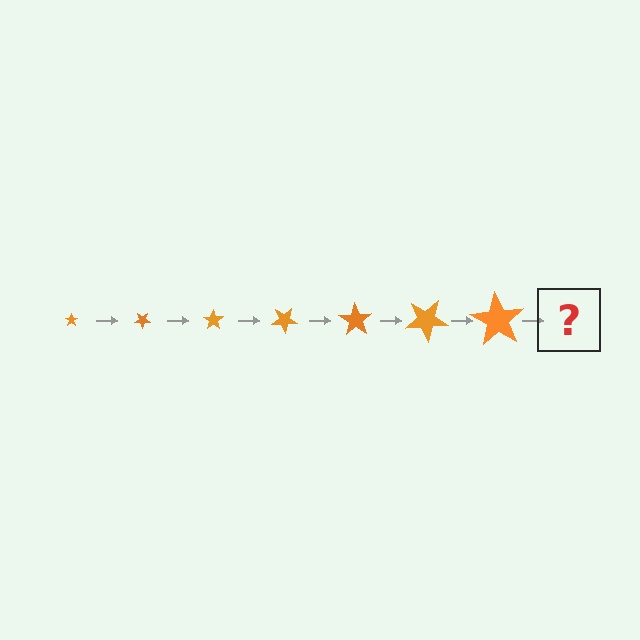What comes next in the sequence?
The next element should be a star, larger than the previous one and rotated 245 degrees from the start.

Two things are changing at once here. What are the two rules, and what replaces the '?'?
The two rules are that the star grows larger each step and it rotates 35 degrees each step. The '?' should be a star, larger than the previous one and rotated 245 degrees from the start.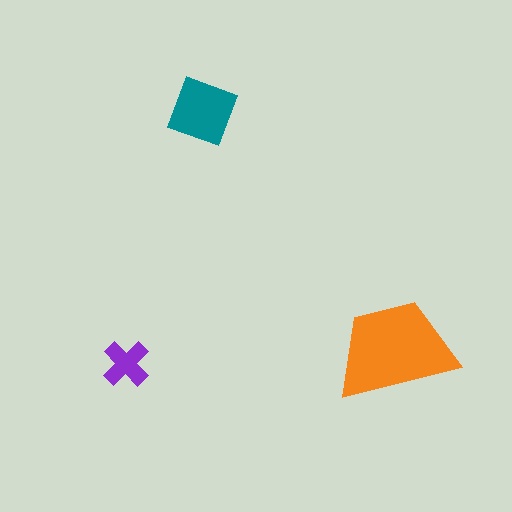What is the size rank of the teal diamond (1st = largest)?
2nd.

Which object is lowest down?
The purple cross is bottommost.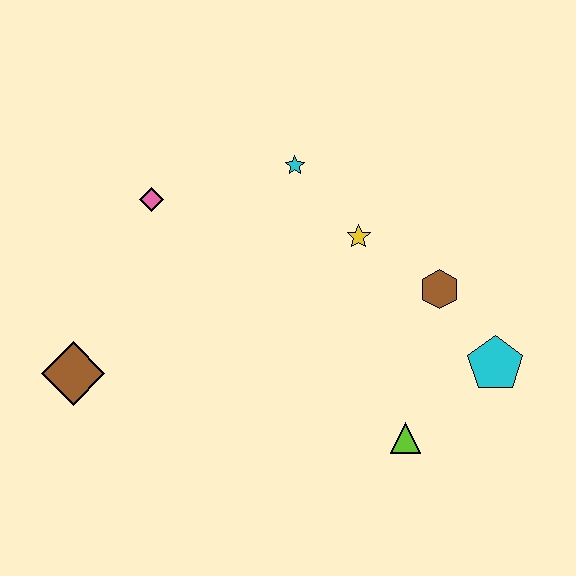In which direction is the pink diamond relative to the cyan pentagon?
The pink diamond is to the left of the cyan pentagon.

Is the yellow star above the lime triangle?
Yes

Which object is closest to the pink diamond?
The cyan star is closest to the pink diamond.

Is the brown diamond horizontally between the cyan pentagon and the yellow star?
No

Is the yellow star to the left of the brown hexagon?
Yes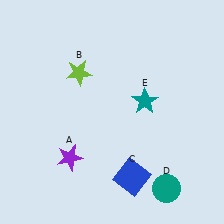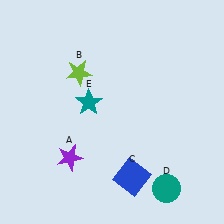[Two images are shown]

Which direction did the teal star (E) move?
The teal star (E) moved left.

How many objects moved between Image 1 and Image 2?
1 object moved between the two images.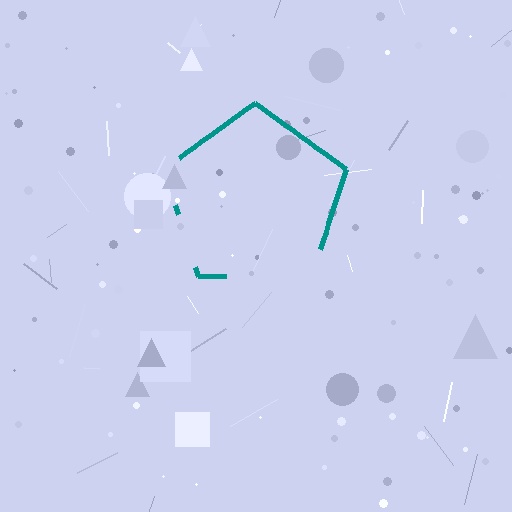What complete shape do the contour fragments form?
The contour fragments form a pentagon.